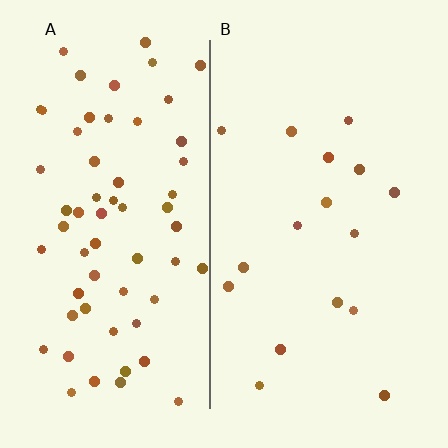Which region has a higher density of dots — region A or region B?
A (the left).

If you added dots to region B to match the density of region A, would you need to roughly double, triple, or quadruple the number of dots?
Approximately quadruple.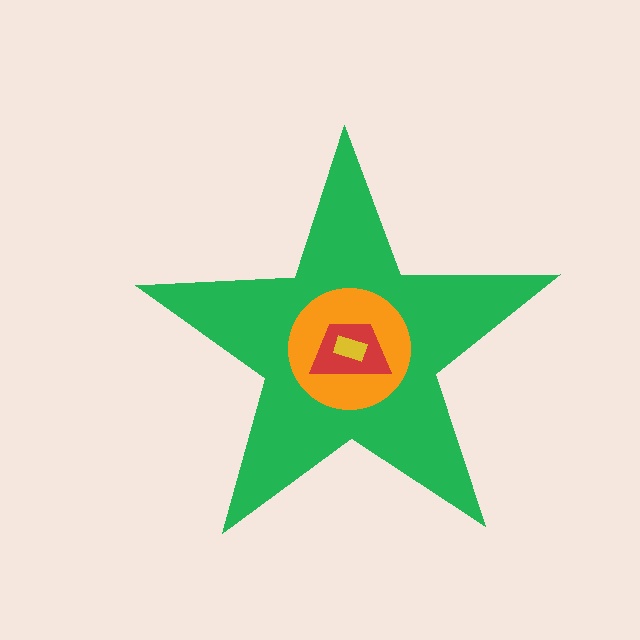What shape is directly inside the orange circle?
The red trapezoid.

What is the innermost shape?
The yellow rectangle.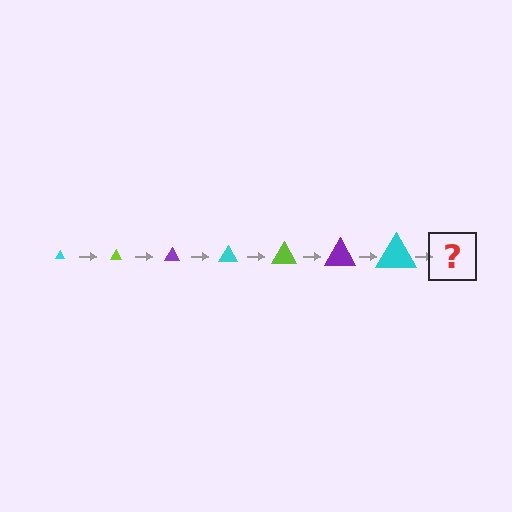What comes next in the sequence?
The next element should be a lime triangle, larger than the previous one.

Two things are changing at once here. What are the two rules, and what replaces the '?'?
The two rules are that the triangle grows larger each step and the color cycles through cyan, lime, and purple. The '?' should be a lime triangle, larger than the previous one.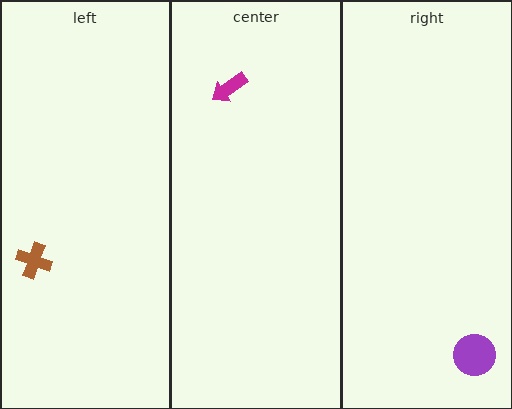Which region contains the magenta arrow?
The center region.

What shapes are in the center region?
The magenta arrow.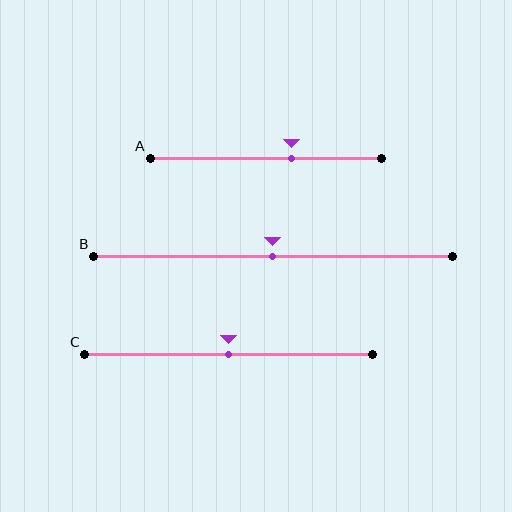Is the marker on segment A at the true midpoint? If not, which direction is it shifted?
No, the marker on segment A is shifted to the right by about 11% of the segment length.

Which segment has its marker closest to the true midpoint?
Segment B has its marker closest to the true midpoint.